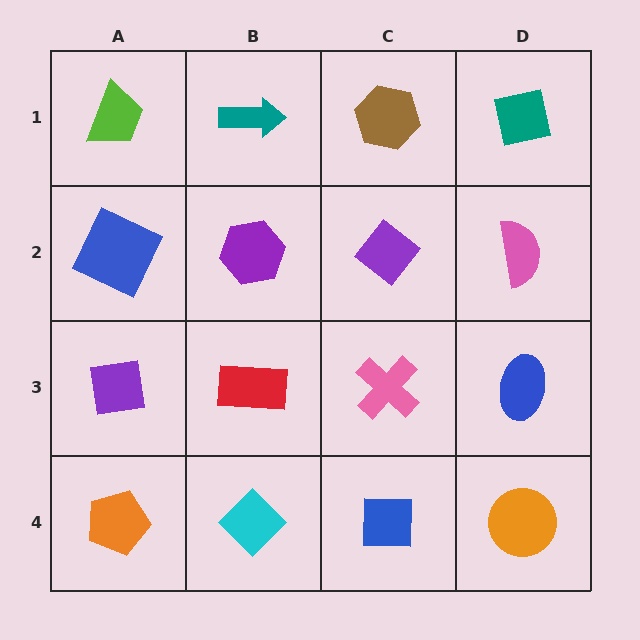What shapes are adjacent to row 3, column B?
A purple hexagon (row 2, column B), a cyan diamond (row 4, column B), a purple square (row 3, column A), a pink cross (row 3, column C).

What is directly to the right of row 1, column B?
A brown hexagon.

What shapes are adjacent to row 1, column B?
A purple hexagon (row 2, column B), a lime trapezoid (row 1, column A), a brown hexagon (row 1, column C).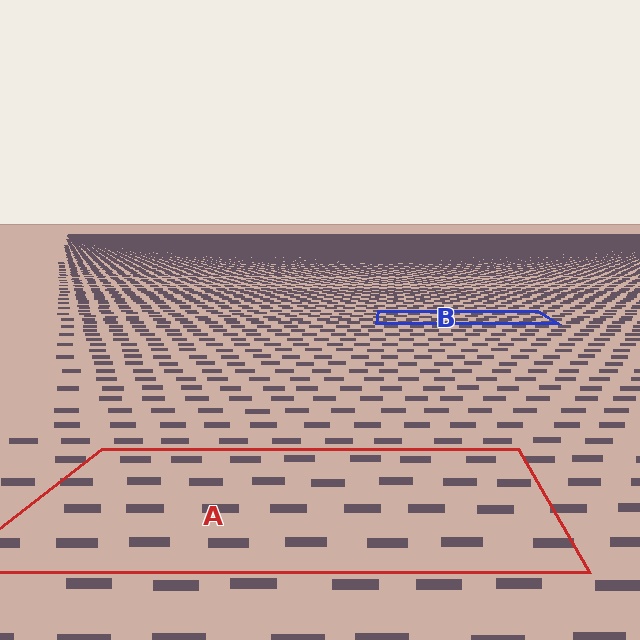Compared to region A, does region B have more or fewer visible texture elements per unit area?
Region B has more texture elements per unit area — they are packed more densely because it is farther away.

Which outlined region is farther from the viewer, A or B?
Region B is farther from the viewer — the texture elements inside it appear smaller and more densely packed.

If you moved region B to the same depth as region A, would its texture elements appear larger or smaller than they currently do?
They would appear larger. At a closer depth, the same texture elements are projected at a bigger on-screen size.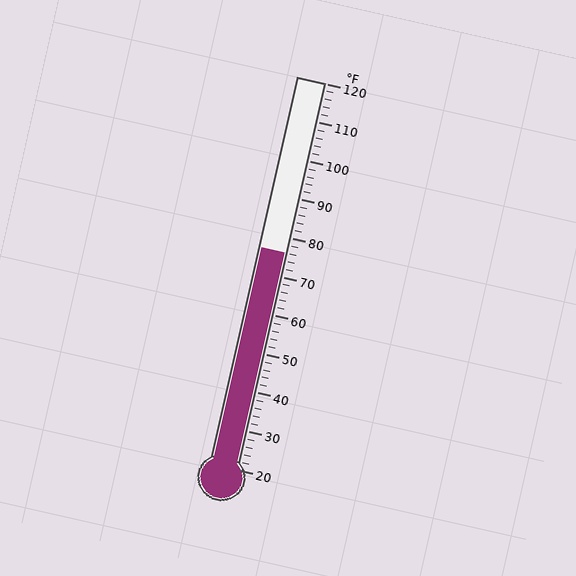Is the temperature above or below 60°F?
The temperature is above 60°F.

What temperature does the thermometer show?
The thermometer shows approximately 76°F.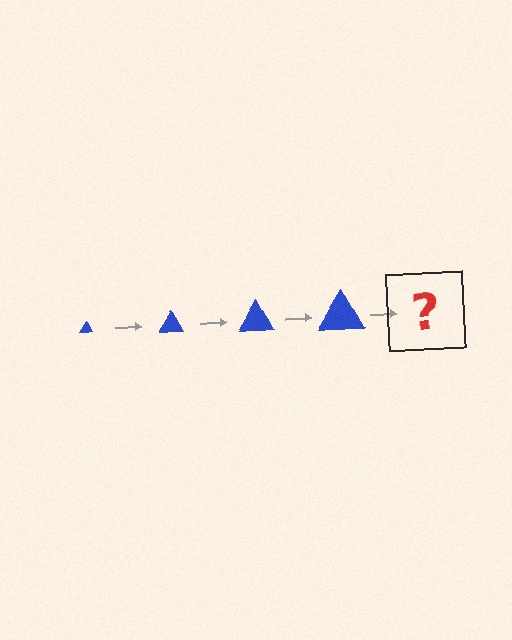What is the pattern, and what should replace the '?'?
The pattern is that the triangle gets progressively larger each step. The '?' should be a blue triangle, larger than the previous one.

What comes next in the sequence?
The next element should be a blue triangle, larger than the previous one.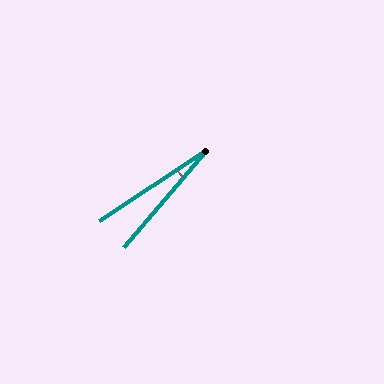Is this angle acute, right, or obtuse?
It is acute.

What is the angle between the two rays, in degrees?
Approximately 16 degrees.